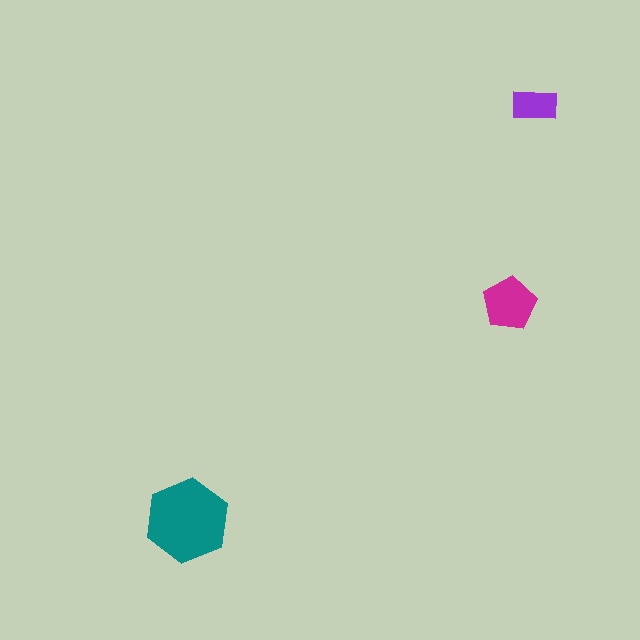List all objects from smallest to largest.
The purple rectangle, the magenta pentagon, the teal hexagon.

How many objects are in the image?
There are 3 objects in the image.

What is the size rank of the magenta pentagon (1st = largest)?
2nd.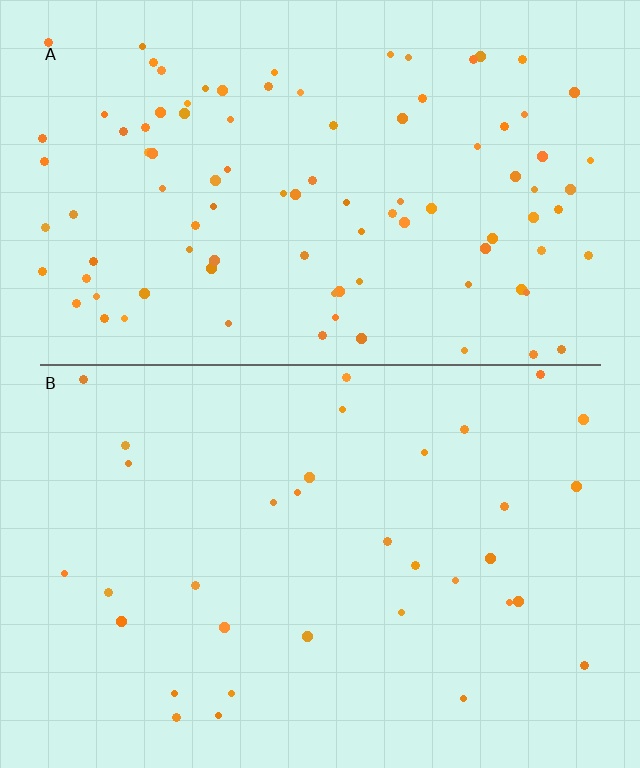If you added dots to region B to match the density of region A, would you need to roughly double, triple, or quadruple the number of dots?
Approximately triple.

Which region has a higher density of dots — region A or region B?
A (the top).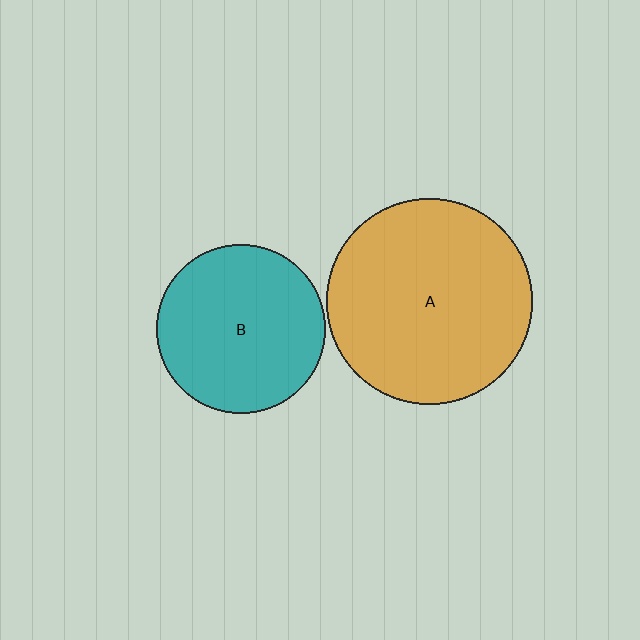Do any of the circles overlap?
No, none of the circles overlap.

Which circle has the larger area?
Circle A (orange).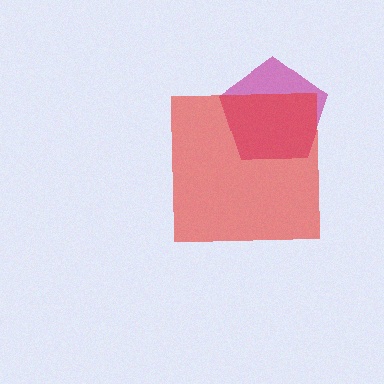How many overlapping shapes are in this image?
There are 2 overlapping shapes in the image.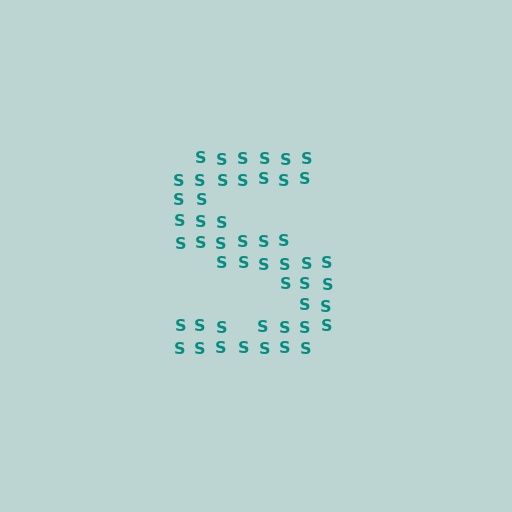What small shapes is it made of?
It is made of small letter S's.